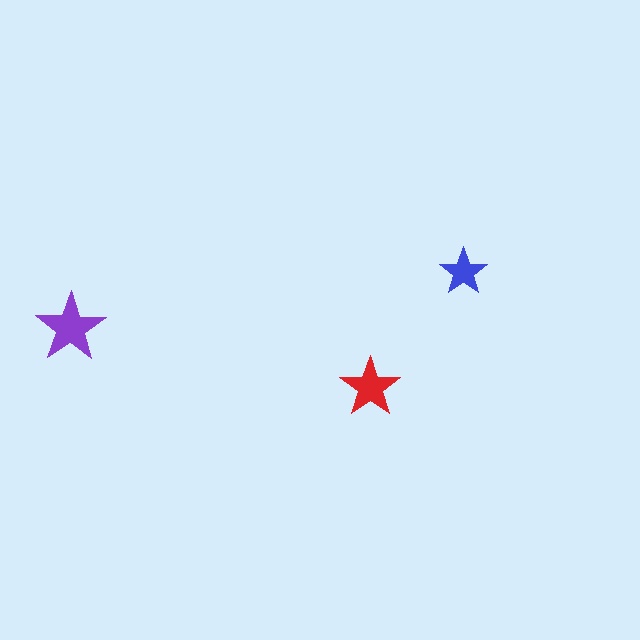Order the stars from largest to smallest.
the purple one, the red one, the blue one.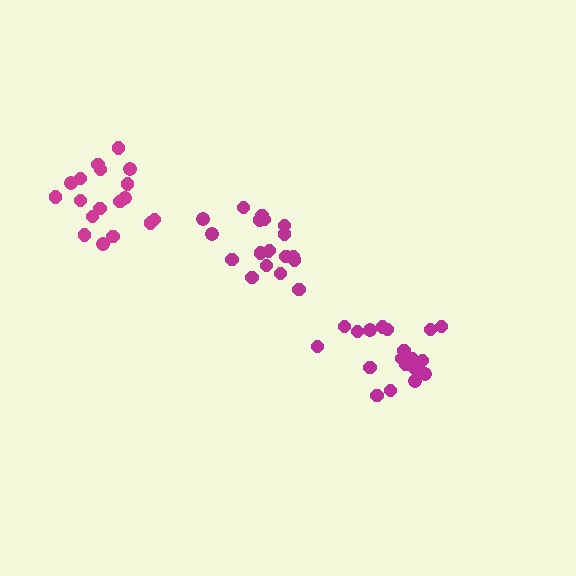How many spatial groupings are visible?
There are 3 spatial groupings.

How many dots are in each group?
Group 1: 18 dots, Group 2: 20 dots, Group 3: 19 dots (57 total).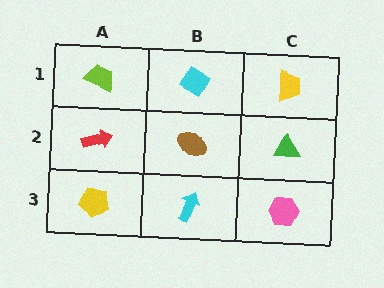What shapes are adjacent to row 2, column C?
A yellow trapezoid (row 1, column C), a pink hexagon (row 3, column C), a brown ellipse (row 2, column B).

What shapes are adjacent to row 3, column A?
A red arrow (row 2, column A), a cyan arrow (row 3, column B).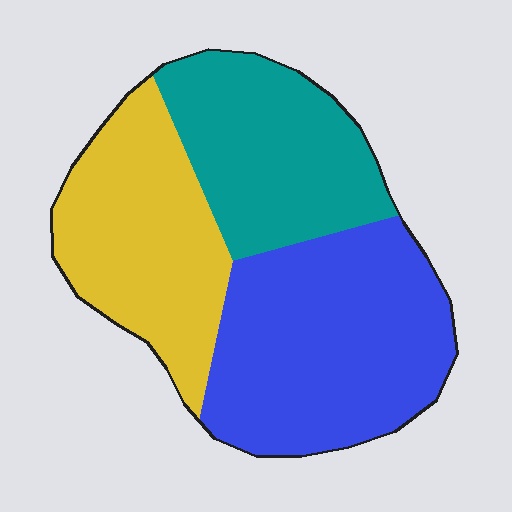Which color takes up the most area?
Blue, at roughly 40%.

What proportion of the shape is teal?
Teal takes up between a sixth and a third of the shape.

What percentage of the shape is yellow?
Yellow covers about 30% of the shape.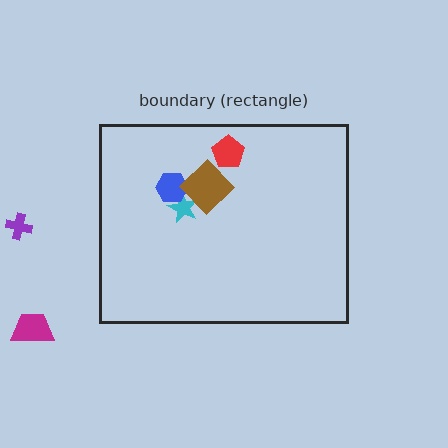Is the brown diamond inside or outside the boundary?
Inside.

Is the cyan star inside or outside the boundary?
Inside.